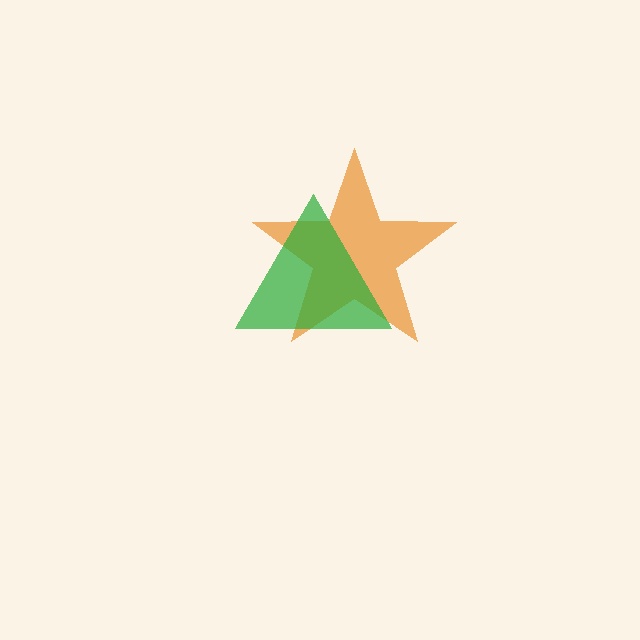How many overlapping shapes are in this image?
There are 2 overlapping shapes in the image.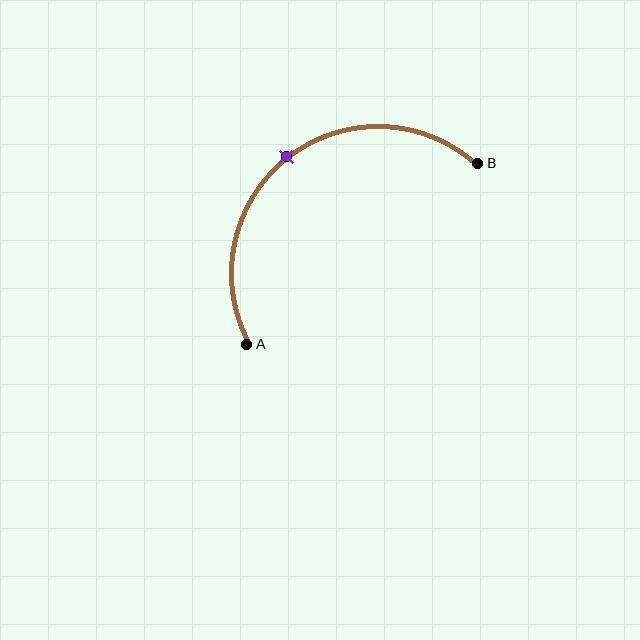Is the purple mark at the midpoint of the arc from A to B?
Yes. The purple mark lies on the arc at equal arc-length from both A and B — it is the arc midpoint.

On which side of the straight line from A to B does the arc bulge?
The arc bulges above and to the left of the straight line connecting A and B.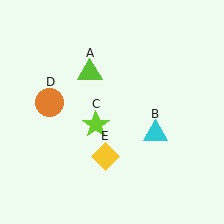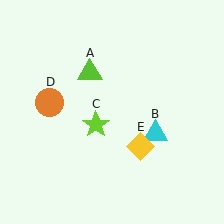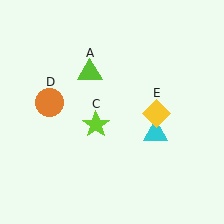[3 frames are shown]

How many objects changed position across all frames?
1 object changed position: yellow diamond (object E).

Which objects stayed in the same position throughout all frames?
Lime triangle (object A) and cyan triangle (object B) and lime star (object C) and orange circle (object D) remained stationary.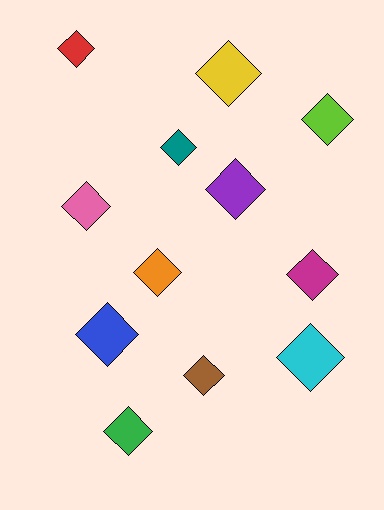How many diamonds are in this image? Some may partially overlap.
There are 12 diamonds.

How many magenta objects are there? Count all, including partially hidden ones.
There is 1 magenta object.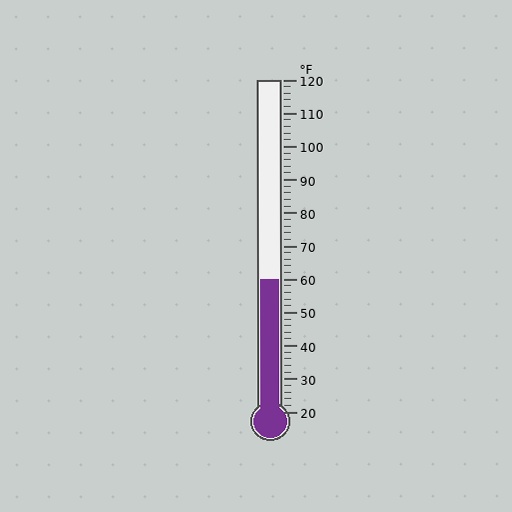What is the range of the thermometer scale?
The thermometer scale ranges from 20°F to 120°F.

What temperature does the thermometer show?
The thermometer shows approximately 60°F.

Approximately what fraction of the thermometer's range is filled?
The thermometer is filled to approximately 40% of its range.